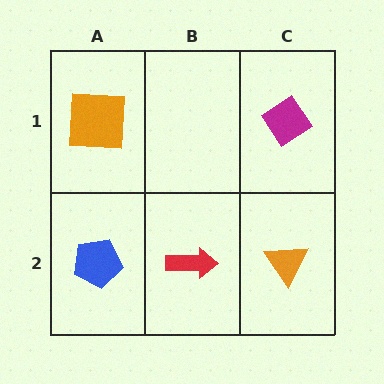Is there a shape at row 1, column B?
No, that cell is empty.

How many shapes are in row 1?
2 shapes.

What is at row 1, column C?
A magenta diamond.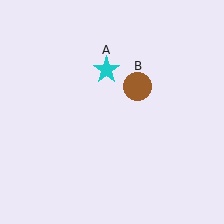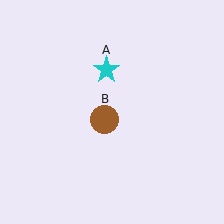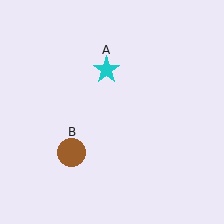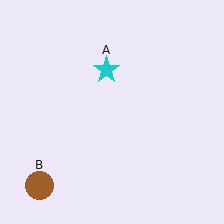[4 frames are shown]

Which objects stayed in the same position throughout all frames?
Cyan star (object A) remained stationary.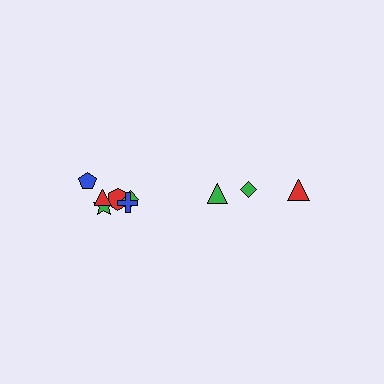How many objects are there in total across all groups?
There are 9 objects.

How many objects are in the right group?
There are 3 objects.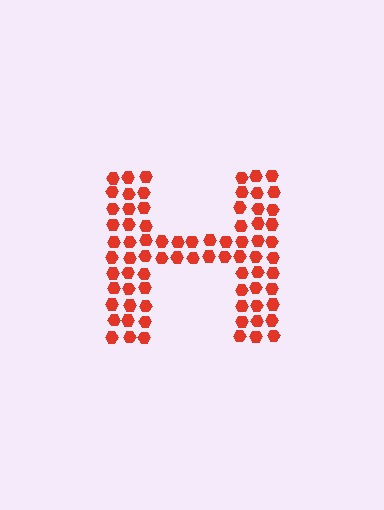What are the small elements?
The small elements are hexagons.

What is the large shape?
The large shape is the letter H.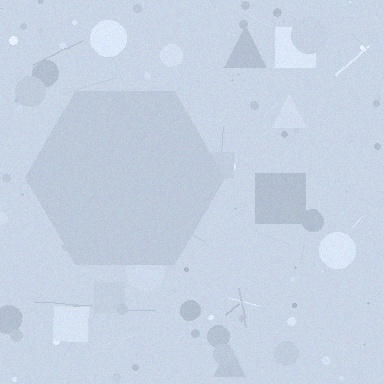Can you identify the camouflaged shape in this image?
The camouflaged shape is a hexagon.